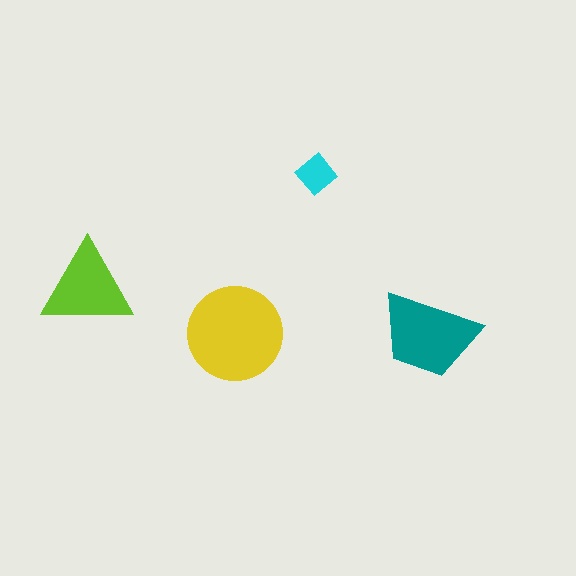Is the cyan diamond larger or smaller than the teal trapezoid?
Smaller.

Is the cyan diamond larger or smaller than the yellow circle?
Smaller.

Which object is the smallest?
The cyan diamond.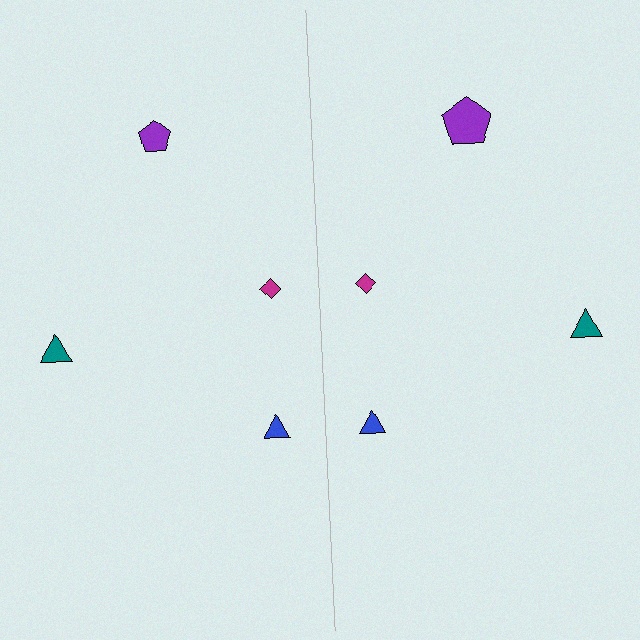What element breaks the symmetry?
The purple pentagon on the right side has a different size than its mirror counterpart.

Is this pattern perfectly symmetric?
No, the pattern is not perfectly symmetric. The purple pentagon on the right side has a different size than its mirror counterpart.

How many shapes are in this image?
There are 8 shapes in this image.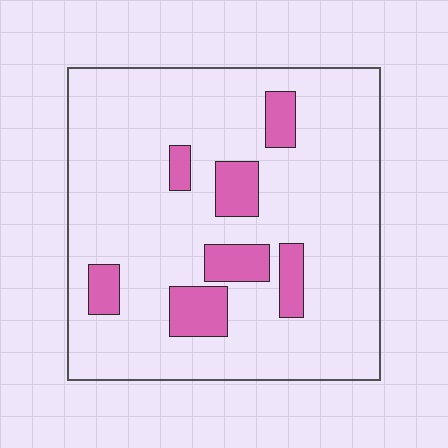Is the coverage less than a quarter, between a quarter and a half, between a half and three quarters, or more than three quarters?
Less than a quarter.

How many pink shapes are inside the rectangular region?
7.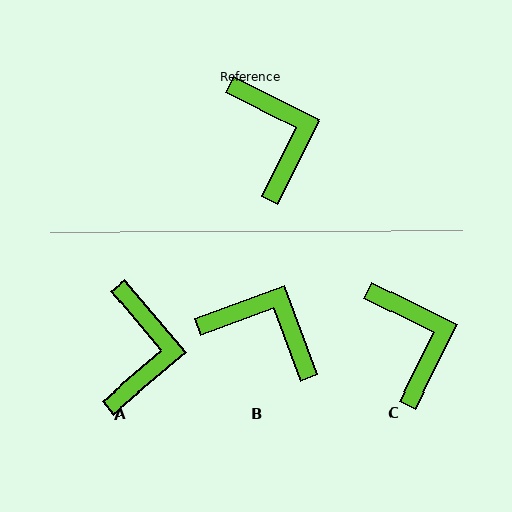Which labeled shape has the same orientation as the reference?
C.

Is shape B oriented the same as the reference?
No, it is off by about 47 degrees.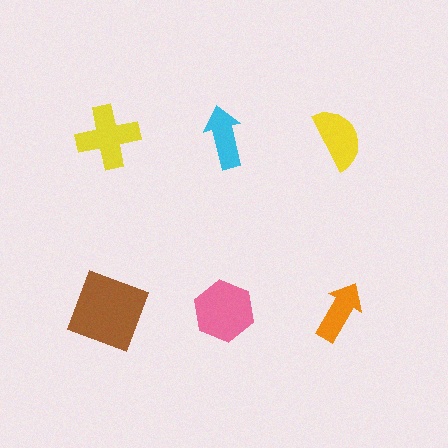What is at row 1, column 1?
A yellow cross.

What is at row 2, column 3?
An orange arrow.